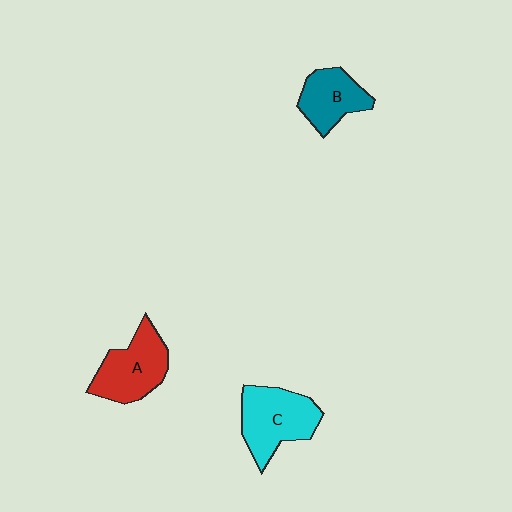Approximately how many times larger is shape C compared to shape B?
Approximately 1.4 times.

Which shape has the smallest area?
Shape B (teal).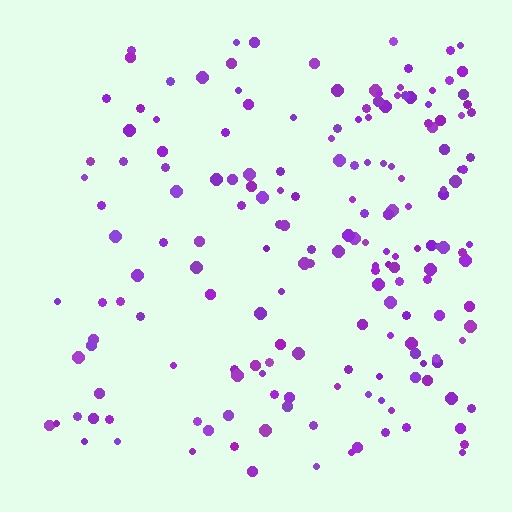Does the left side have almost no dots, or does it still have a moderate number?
Still a moderate number, just noticeably fewer than the right.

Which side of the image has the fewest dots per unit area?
The left.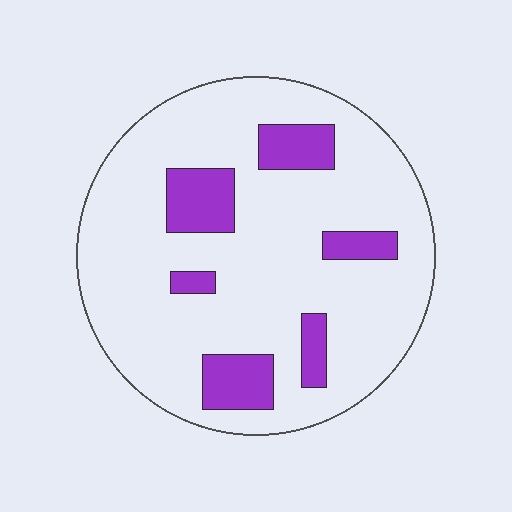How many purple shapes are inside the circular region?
6.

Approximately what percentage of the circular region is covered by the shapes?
Approximately 15%.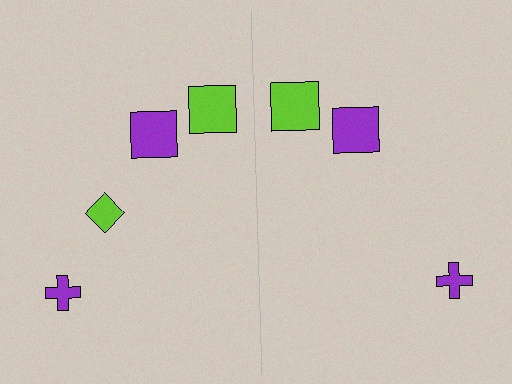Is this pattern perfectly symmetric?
No, the pattern is not perfectly symmetric. A lime diamond is missing from the right side.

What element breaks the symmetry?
A lime diamond is missing from the right side.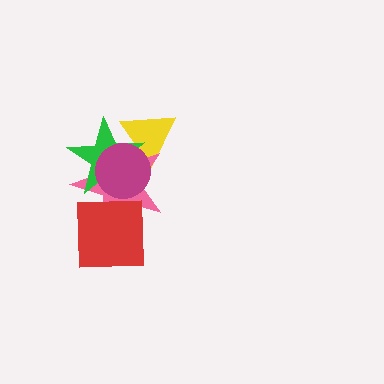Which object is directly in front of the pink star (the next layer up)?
The red square is directly in front of the pink star.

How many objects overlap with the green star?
4 objects overlap with the green star.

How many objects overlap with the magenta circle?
4 objects overlap with the magenta circle.